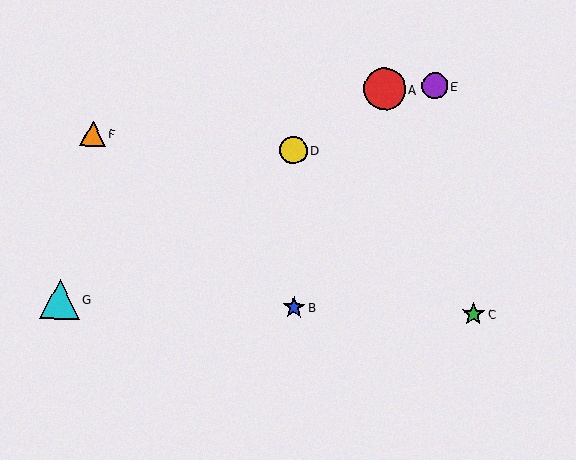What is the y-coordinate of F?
Object F is at y≈134.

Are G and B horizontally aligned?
Yes, both are at y≈299.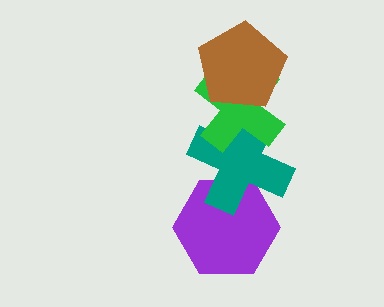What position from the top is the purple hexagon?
The purple hexagon is 4th from the top.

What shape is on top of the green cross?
The brown pentagon is on top of the green cross.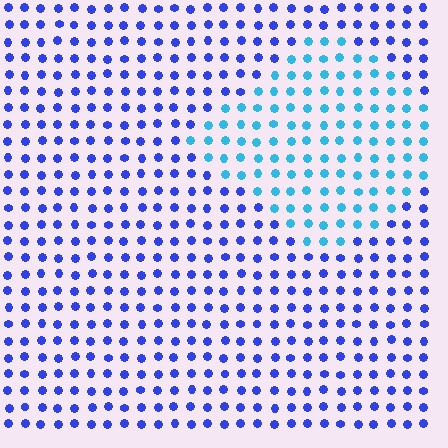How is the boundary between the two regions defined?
The boundary is defined purely by a slight shift in hue (about 41 degrees). Spacing, size, and orientation are identical on both sides.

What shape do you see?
I see a diamond.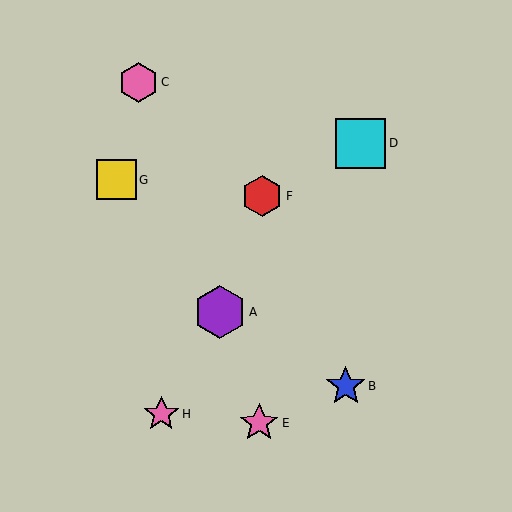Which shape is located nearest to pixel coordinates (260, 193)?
The red hexagon (labeled F) at (262, 196) is nearest to that location.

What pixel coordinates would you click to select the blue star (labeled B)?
Click at (346, 386) to select the blue star B.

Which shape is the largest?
The purple hexagon (labeled A) is the largest.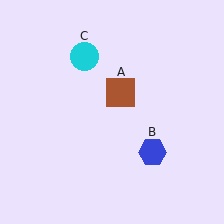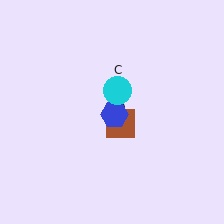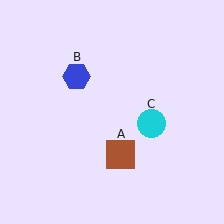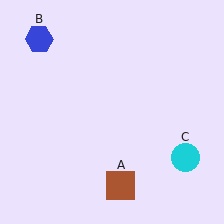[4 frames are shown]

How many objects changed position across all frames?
3 objects changed position: brown square (object A), blue hexagon (object B), cyan circle (object C).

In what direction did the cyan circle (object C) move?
The cyan circle (object C) moved down and to the right.